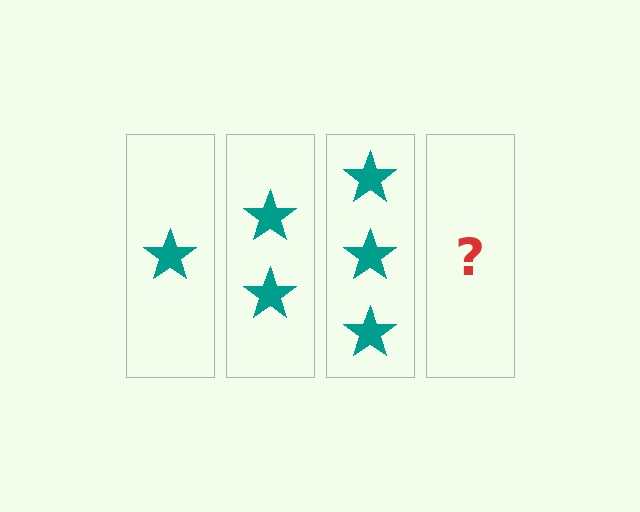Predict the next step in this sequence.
The next step is 4 stars.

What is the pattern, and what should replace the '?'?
The pattern is that each step adds one more star. The '?' should be 4 stars.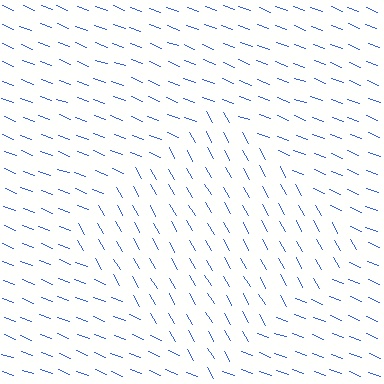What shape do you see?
I see a diamond.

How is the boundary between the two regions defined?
The boundary is defined purely by a change in line orientation (approximately 39 degrees difference). All lines are the same color and thickness.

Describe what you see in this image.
The image is filled with small blue line segments. A diamond region in the image has lines oriented differently from the surrounding lines, creating a visible texture boundary.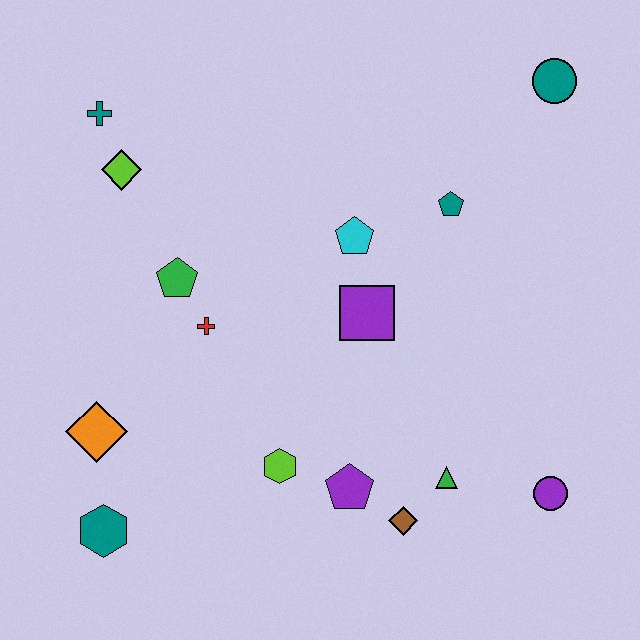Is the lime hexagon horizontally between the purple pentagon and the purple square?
No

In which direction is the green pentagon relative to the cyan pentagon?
The green pentagon is to the left of the cyan pentagon.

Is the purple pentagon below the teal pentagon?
Yes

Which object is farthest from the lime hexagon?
The teal circle is farthest from the lime hexagon.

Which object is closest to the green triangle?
The brown diamond is closest to the green triangle.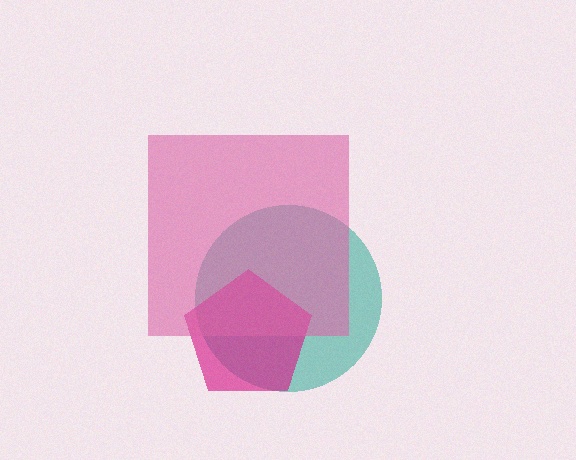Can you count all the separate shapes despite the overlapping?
Yes, there are 3 separate shapes.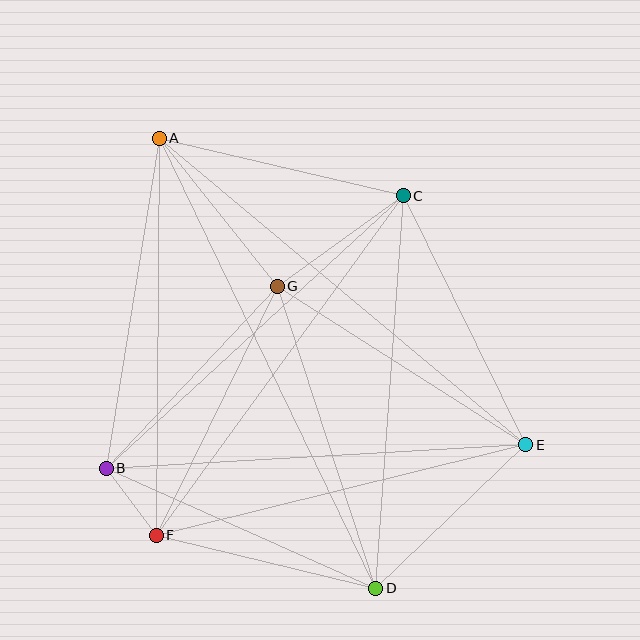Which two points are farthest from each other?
Points A and D are farthest from each other.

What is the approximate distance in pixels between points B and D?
The distance between B and D is approximately 295 pixels.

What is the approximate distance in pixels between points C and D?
The distance between C and D is approximately 393 pixels.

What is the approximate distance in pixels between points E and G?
The distance between E and G is approximately 295 pixels.